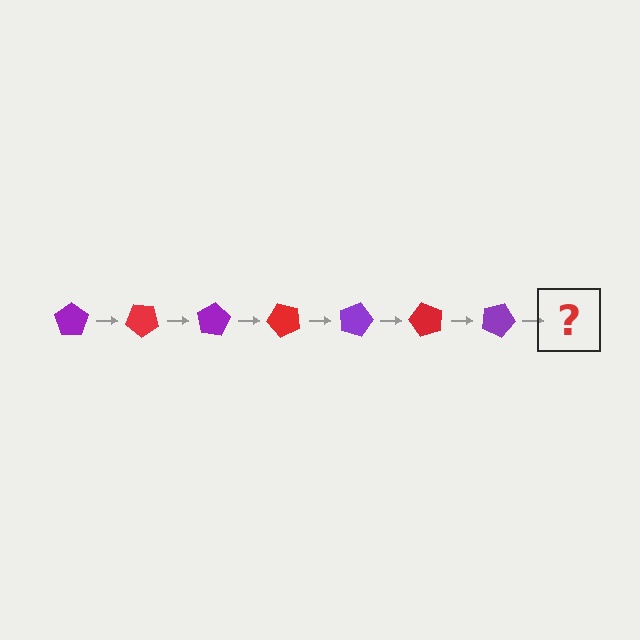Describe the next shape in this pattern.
It should be a red pentagon, rotated 280 degrees from the start.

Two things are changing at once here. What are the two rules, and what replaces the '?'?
The two rules are that it rotates 40 degrees each step and the color cycles through purple and red. The '?' should be a red pentagon, rotated 280 degrees from the start.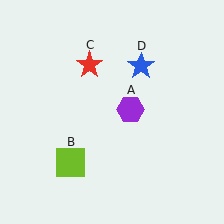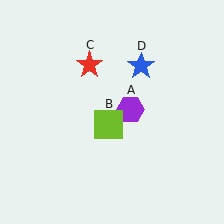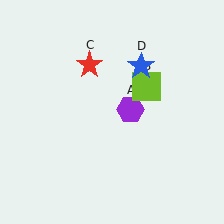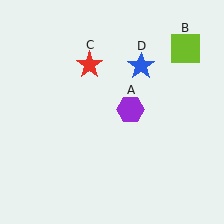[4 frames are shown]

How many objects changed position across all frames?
1 object changed position: lime square (object B).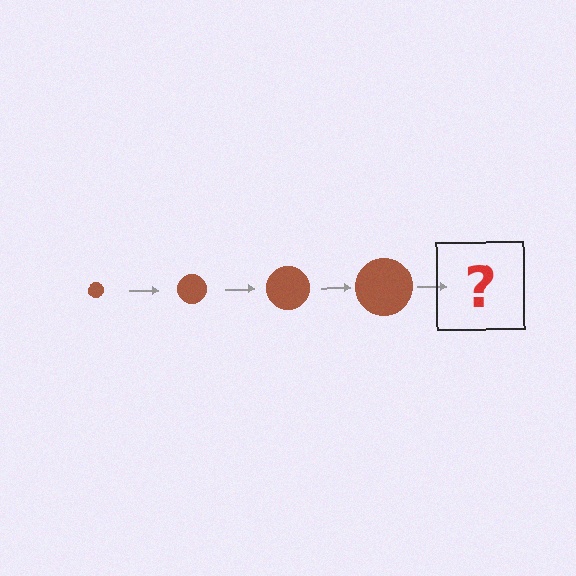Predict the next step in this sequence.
The next step is a brown circle, larger than the previous one.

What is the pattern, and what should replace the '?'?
The pattern is that the circle gets progressively larger each step. The '?' should be a brown circle, larger than the previous one.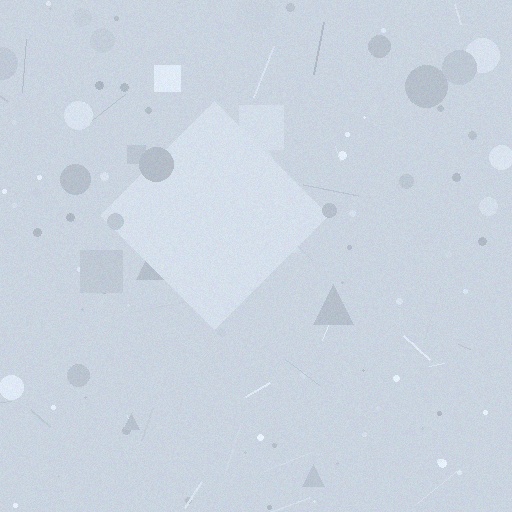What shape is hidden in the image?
A diamond is hidden in the image.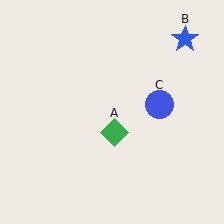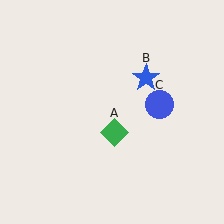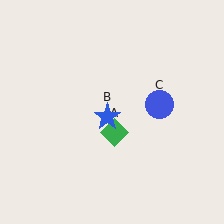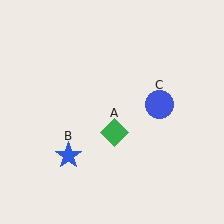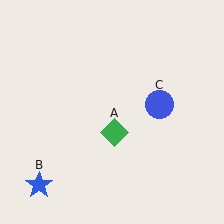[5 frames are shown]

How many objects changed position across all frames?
1 object changed position: blue star (object B).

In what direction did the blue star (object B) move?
The blue star (object B) moved down and to the left.